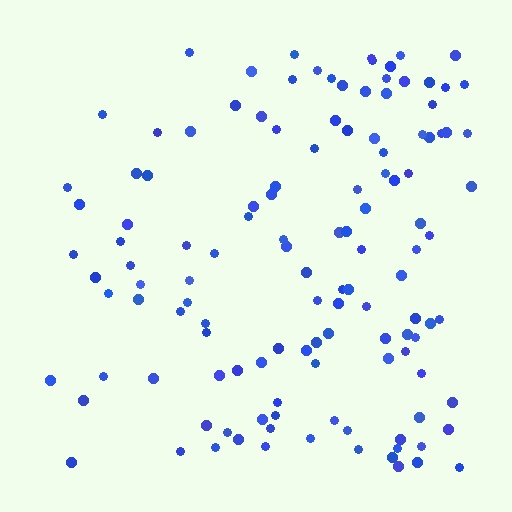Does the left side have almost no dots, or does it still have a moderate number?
Still a moderate number, just noticeably fewer than the right.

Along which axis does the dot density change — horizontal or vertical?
Horizontal.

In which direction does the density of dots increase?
From left to right, with the right side densest.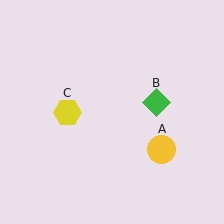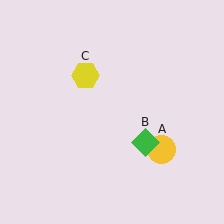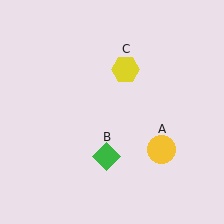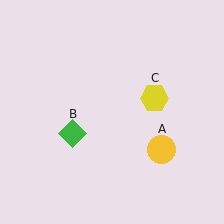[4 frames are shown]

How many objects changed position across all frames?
2 objects changed position: green diamond (object B), yellow hexagon (object C).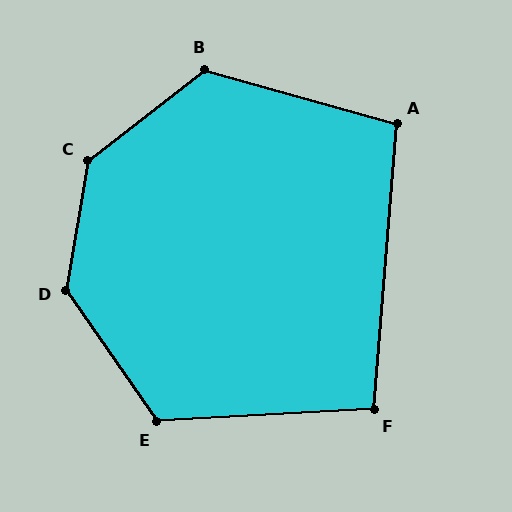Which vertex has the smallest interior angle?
F, at approximately 98 degrees.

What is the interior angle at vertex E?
Approximately 121 degrees (obtuse).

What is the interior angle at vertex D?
Approximately 136 degrees (obtuse).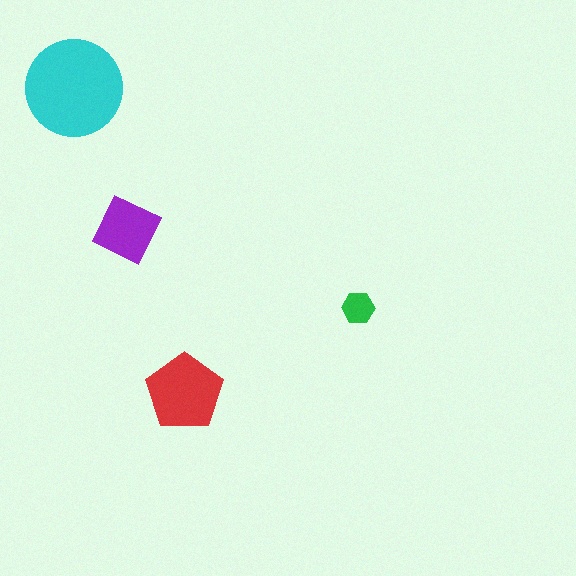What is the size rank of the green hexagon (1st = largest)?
4th.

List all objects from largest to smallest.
The cyan circle, the red pentagon, the purple square, the green hexagon.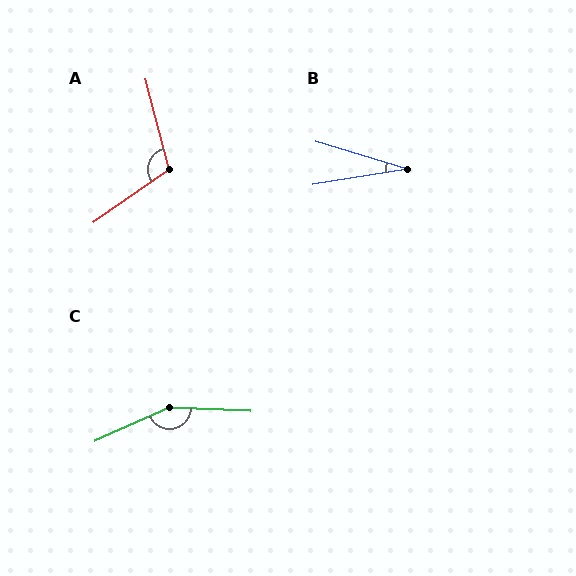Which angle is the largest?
C, at approximately 154 degrees.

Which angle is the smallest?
B, at approximately 26 degrees.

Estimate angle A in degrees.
Approximately 111 degrees.